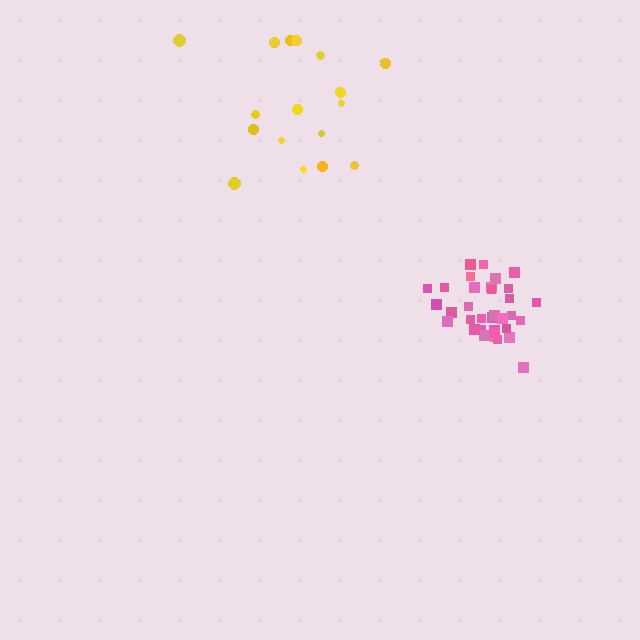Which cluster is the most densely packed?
Pink.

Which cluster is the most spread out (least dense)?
Yellow.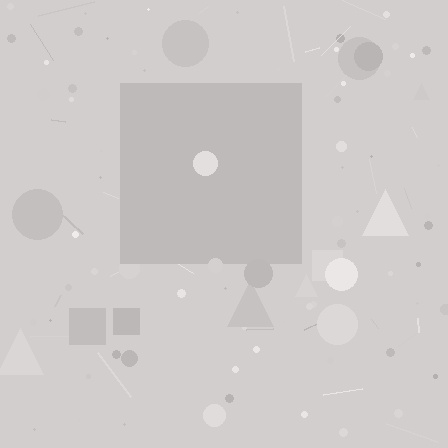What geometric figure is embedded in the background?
A square is embedded in the background.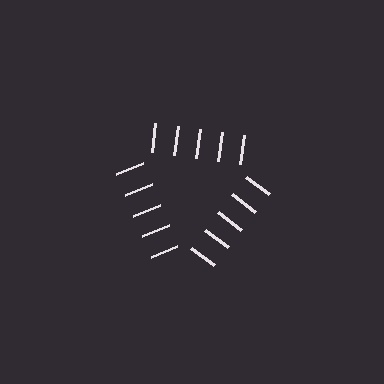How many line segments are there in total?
15 — 5 along each of the 3 edges.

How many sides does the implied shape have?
3 sides — the line-ends trace a triangle.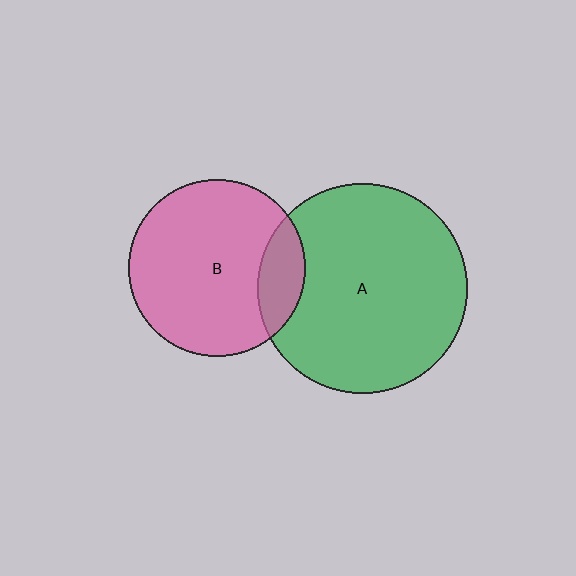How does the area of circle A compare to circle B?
Approximately 1.4 times.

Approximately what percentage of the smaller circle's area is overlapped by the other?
Approximately 15%.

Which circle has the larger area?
Circle A (green).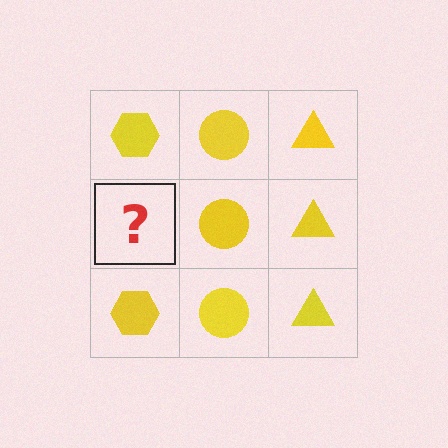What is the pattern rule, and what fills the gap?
The rule is that each column has a consistent shape. The gap should be filled with a yellow hexagon.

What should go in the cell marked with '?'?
The missing cell should contain a yellow hexagon.